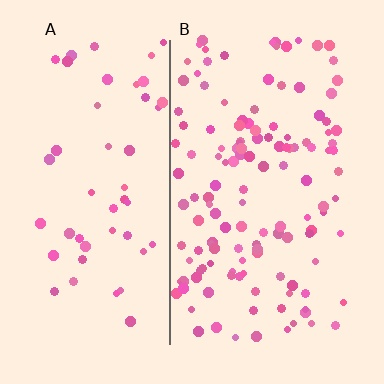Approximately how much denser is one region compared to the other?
Approximately 2.7× — region B over region A.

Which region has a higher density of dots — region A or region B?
B (the right).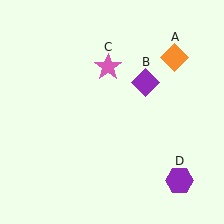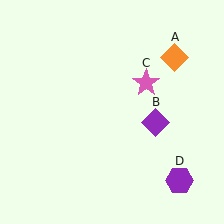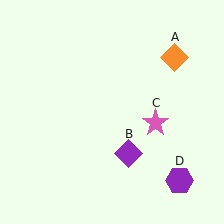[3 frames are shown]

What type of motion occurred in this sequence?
The purple diamond (object B), pink star (object C) rotated clockwise around the center of the scene.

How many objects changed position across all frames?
2 objects changed position: purple diamond (object B), pink star (object C).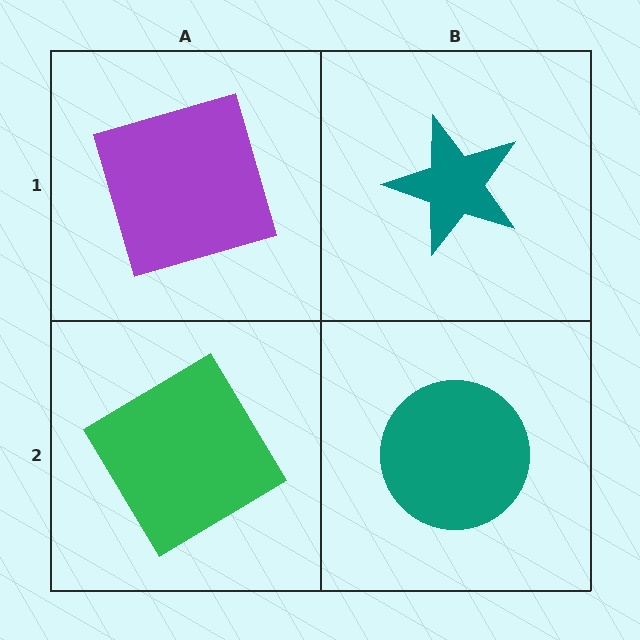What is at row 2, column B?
A teal circle.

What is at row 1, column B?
A teal star.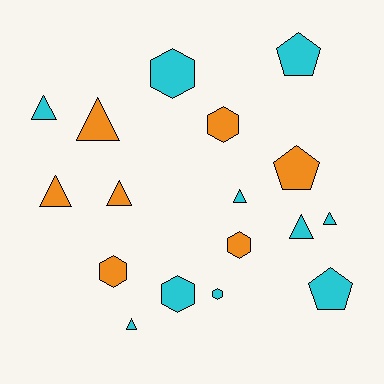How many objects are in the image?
There are 17 objects.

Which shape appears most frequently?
Triangle, with 8 objects.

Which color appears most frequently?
Cyan, with 10 objects.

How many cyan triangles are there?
There are 5 cyan triangles.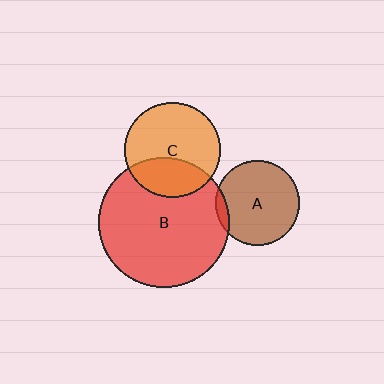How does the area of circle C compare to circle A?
Approximately 1.3 times.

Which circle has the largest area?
Circle B (red).